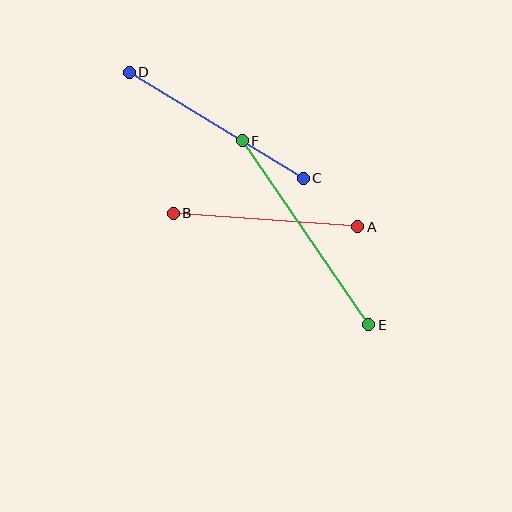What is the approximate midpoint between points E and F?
The midpoint is at approximately (306, 233) pixels.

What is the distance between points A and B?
The distance is approximately 185 pixels.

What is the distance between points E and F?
The distance is approximately 223 pixels.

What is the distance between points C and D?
The distance is approximately 204 pixels.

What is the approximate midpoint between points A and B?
The midpoint is at approximately (265, 220) pixels.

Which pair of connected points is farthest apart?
Points E and F are farthest apart.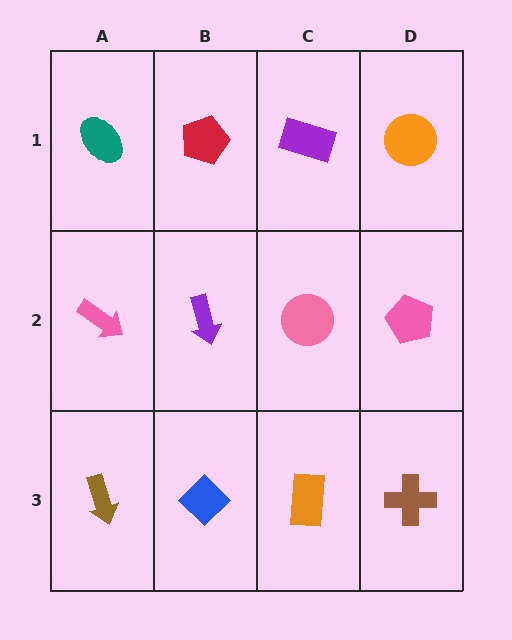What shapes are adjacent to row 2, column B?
A red pentagon (row 1, column B), a blue diamond (row 3, column B), a pink arrow (row 2, column A), a pink circle (row 2, column C).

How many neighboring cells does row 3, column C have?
3.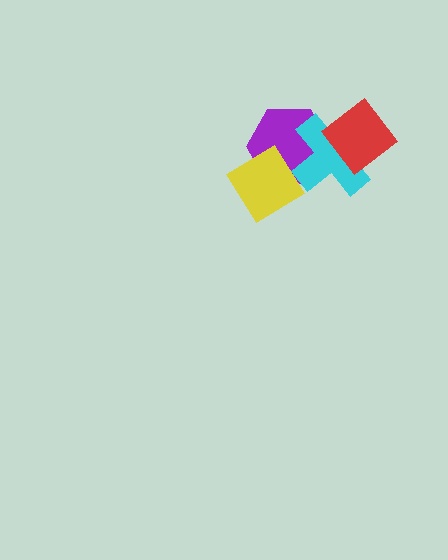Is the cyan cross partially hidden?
Yes, it is partially covered by another shape.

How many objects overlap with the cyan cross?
3 objects overlap with the cyan cross.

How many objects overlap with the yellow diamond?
2 objects overlap with the yellow diamond.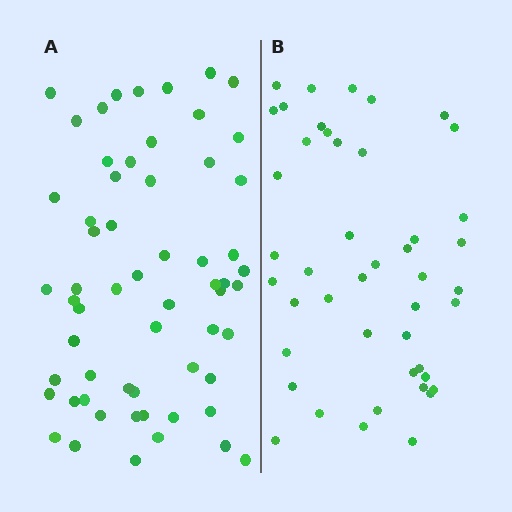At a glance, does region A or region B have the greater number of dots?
Region A (the left region) has more dots.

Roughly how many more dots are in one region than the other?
Region A has approximately 15 more dots than region B.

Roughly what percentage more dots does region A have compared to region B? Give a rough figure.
About 35% more.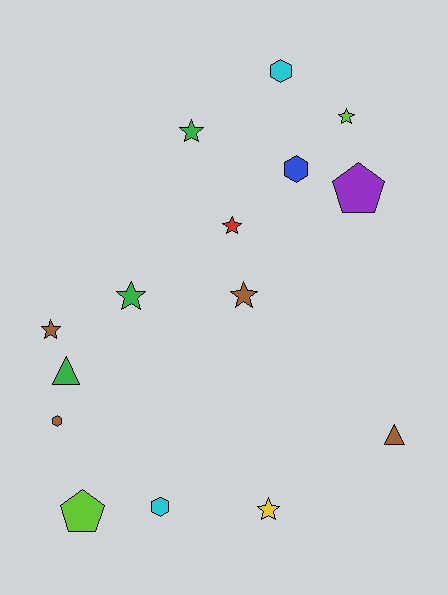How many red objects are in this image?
There is 1 red object.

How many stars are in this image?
There are 7 stars.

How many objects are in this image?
There are 15 objects.